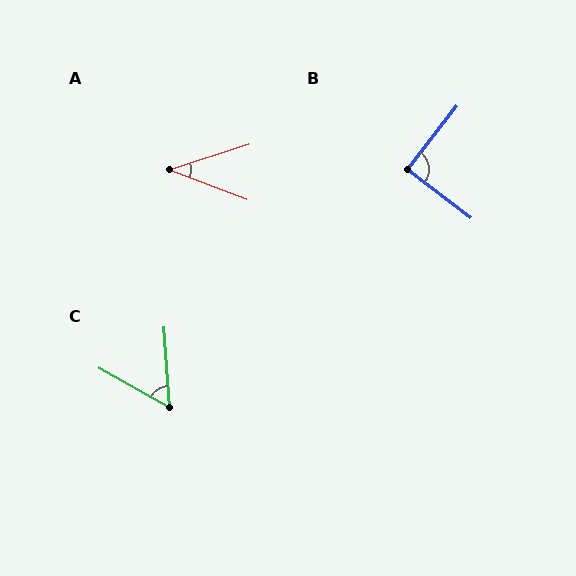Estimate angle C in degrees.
Approximately 56 degrees.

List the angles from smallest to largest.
A (39°), C (56°), B (90°).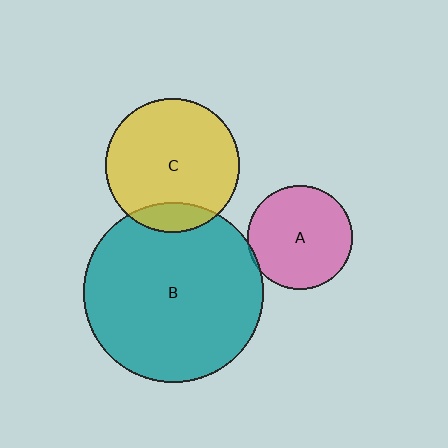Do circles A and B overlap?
Yes.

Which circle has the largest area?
Circle B (teal).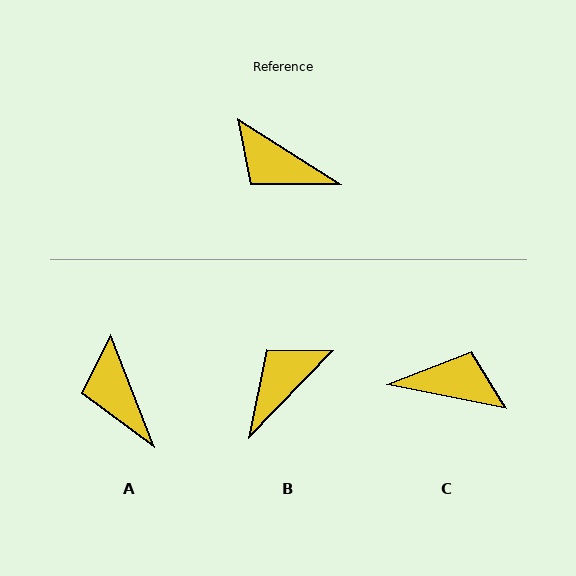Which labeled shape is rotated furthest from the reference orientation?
C, about 159 degrees away.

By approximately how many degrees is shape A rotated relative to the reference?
Approximately 36 degrees clockwise.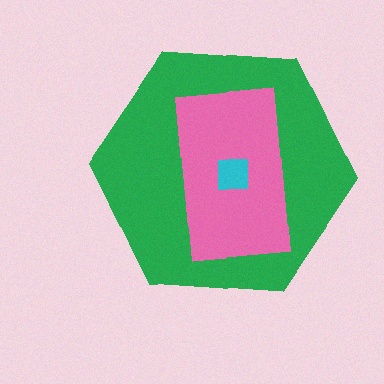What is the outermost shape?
The green hexagon.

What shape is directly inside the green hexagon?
The pink rectangle.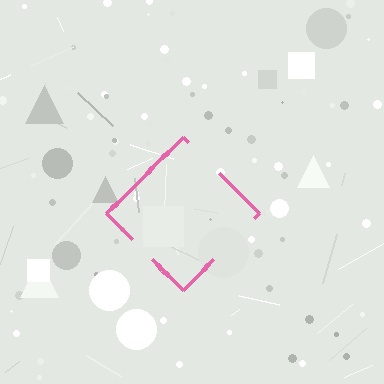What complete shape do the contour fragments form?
The contour fragments form a diamond.